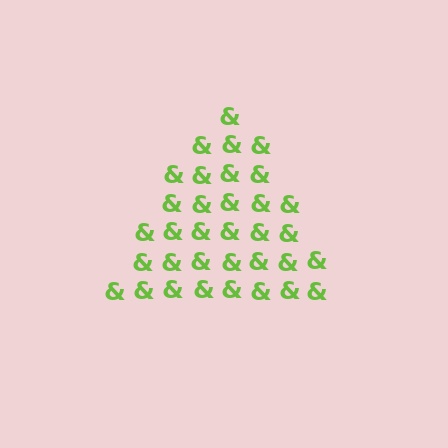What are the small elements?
The small elements are ampersands.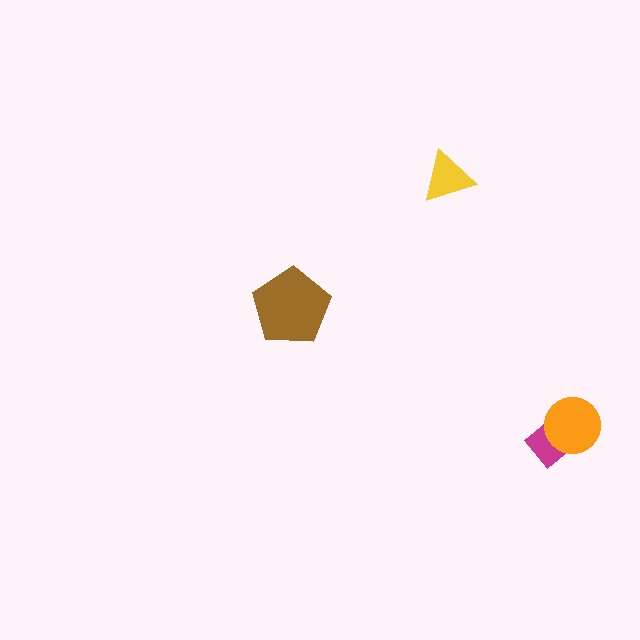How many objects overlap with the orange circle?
1 object overlaps with the orange circle.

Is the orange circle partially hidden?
No, no other shape covers it.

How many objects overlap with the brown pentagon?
0 objects overlap with the brown pentagon.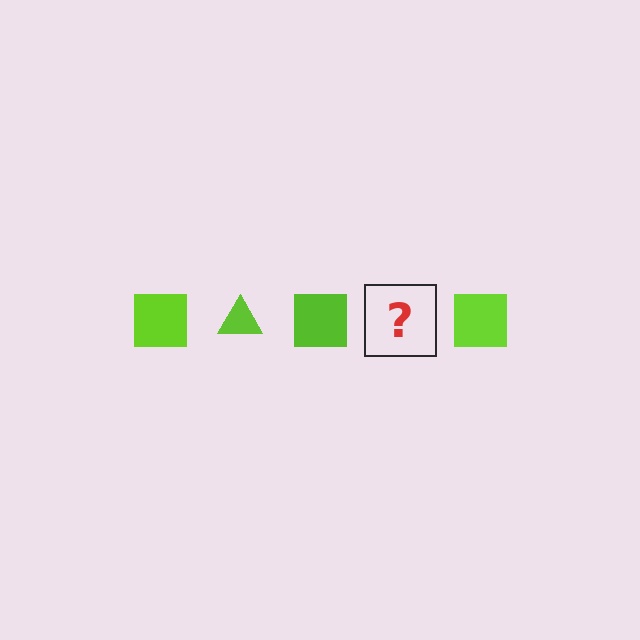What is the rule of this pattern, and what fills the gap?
The rule is that the pattern cycles through square, triangle shapes in lime. The gap should be filled with a lime triangle.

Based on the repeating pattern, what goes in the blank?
The blank should be a lime triangle.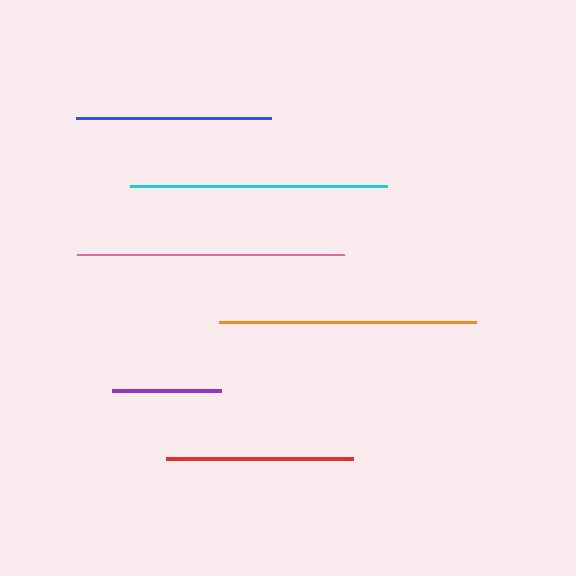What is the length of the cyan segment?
The cyan segment is approximately 257 pixels long.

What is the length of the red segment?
The red segment is approximately 187 pixels long.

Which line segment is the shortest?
The purple line is the shortest at approximately 110 pixels.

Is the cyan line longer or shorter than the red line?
The cyan line is longer than the red line.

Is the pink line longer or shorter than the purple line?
The pink line is longer than the purple line.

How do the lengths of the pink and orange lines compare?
The pink and orange lines are approximately the same length.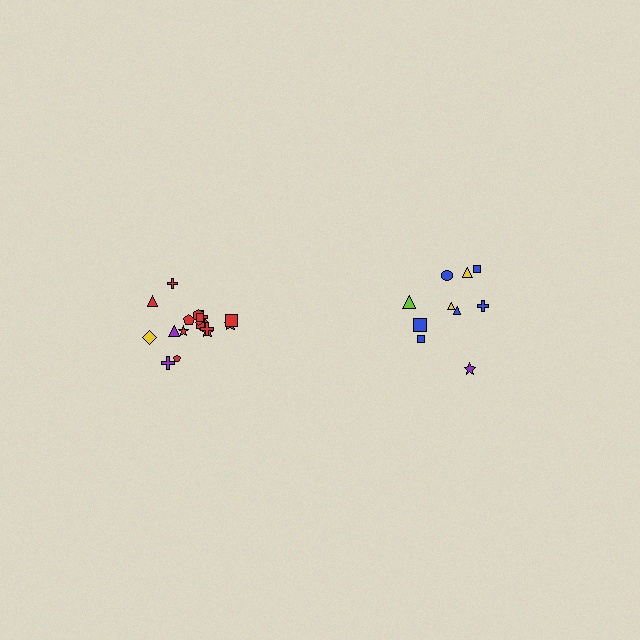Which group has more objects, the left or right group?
The left group.